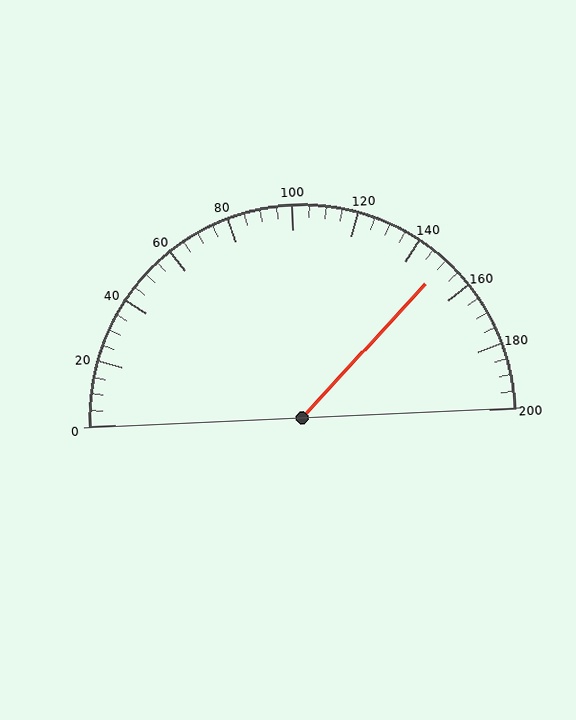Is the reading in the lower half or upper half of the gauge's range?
The reading is in the upper half of the range (0 to 200).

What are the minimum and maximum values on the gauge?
The gauge ranges from 0 to 200.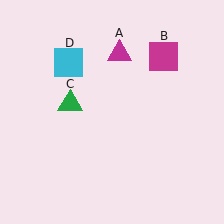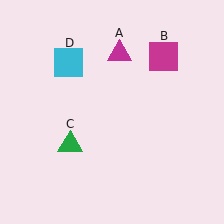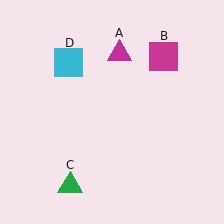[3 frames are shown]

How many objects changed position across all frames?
1 object changed position: green triangle (object C).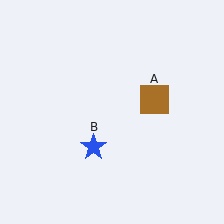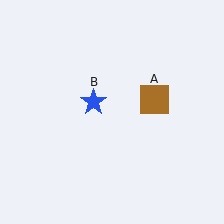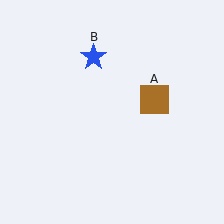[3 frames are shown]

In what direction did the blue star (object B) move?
The blue star (object B) moved up.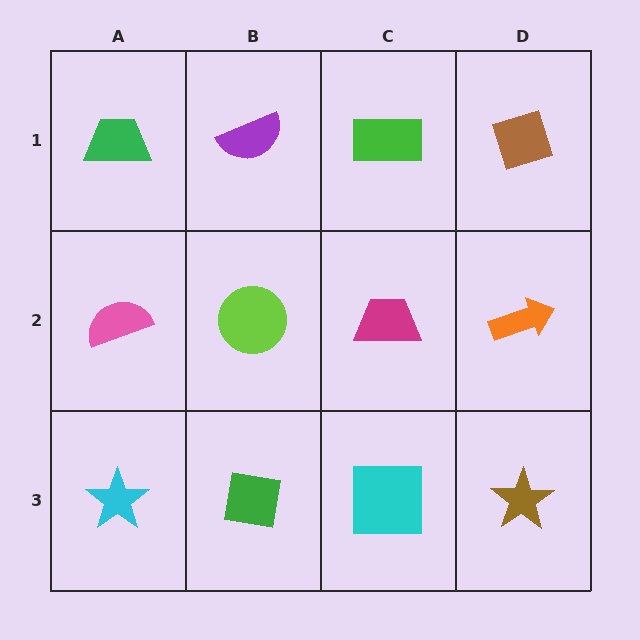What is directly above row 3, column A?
A pink semicircle.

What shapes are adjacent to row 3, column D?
An orange arrow (row 2, column D), a cyan square (row 3, column C).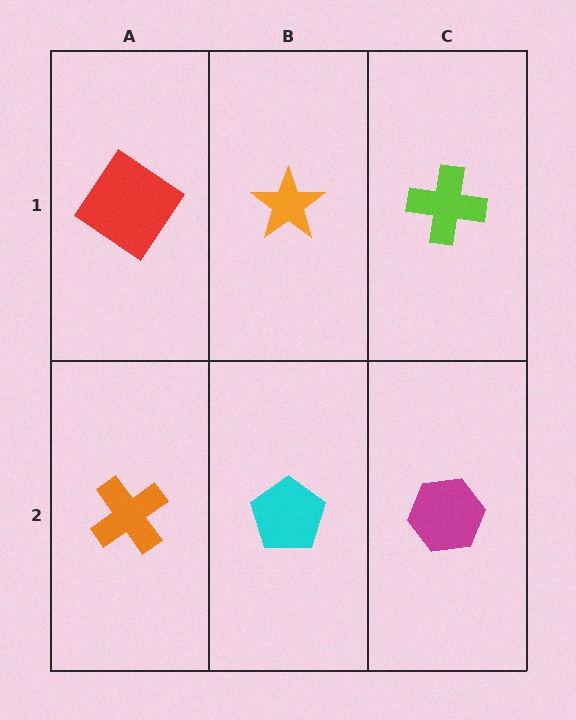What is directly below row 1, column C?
A magenta hexagon.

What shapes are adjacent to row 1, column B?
A cyan pentagon (row 2, column B), a red diamond (row 1, column A), a lime cross (row 1, column C).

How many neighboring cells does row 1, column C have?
2.